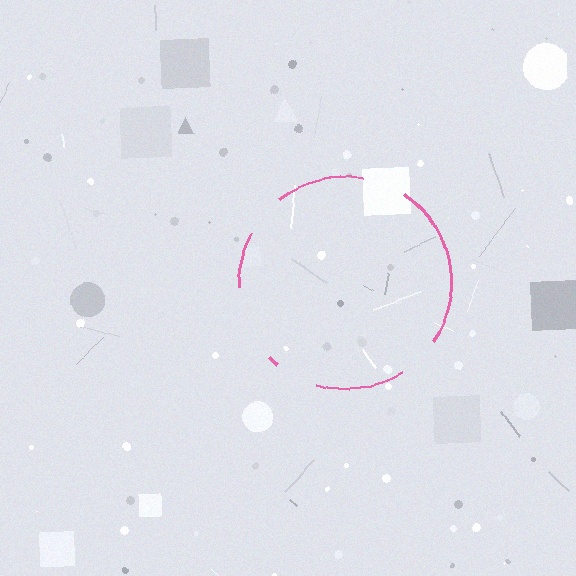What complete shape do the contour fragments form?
The contour fragments form a circle.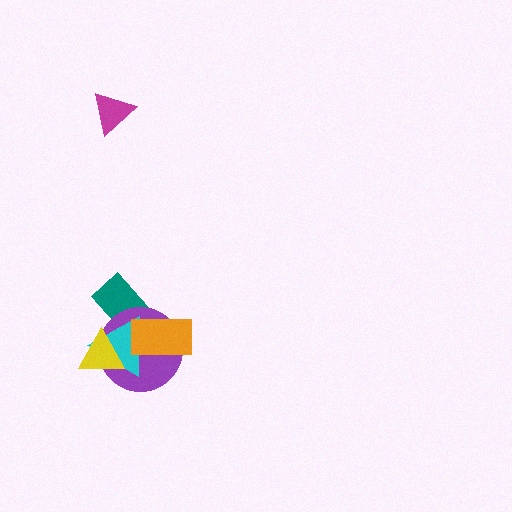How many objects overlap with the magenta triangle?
0 objects overlap with the magenta triangle.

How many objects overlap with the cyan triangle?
4 objects overlap with the cyan triangle.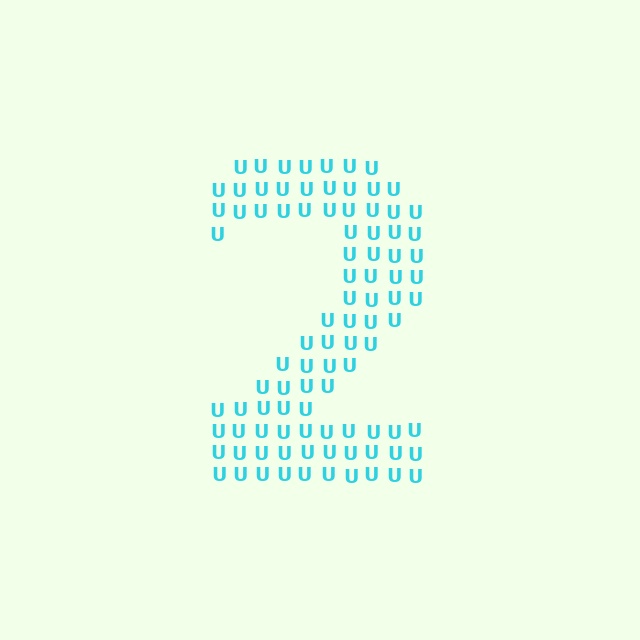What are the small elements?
The small elements are letter U's.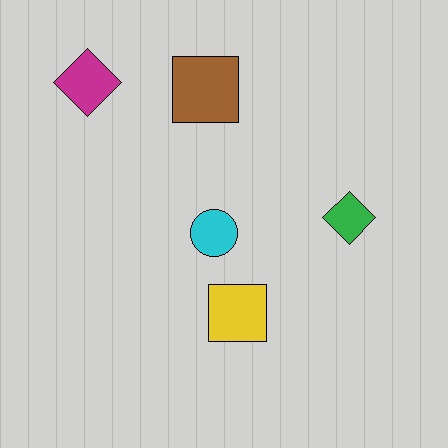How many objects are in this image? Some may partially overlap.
There are 5 objects.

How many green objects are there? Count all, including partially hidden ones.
There is 1 green object.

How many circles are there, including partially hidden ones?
There is 1 circle.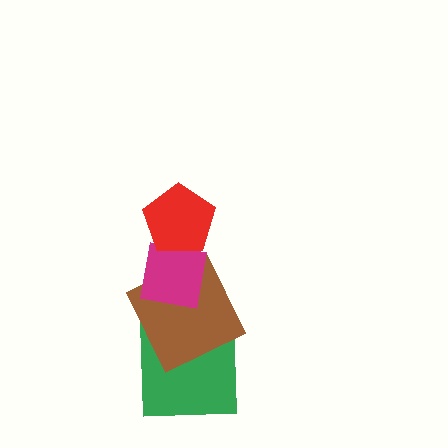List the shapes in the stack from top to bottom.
From top to bottom: the red pentagon, the magenta square, the brown square, the green square.